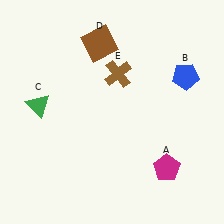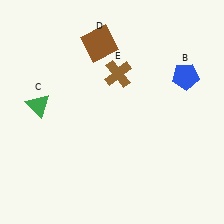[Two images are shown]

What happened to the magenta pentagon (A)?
The magenta pentagon (A) was removed in Image 2. It was in the bottom-right area of Image 1.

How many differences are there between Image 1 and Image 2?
There is 1 difference between the two images.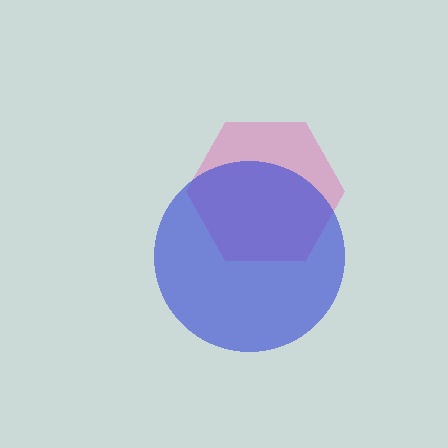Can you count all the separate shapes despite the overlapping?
Yes, there are 2 separate shapes.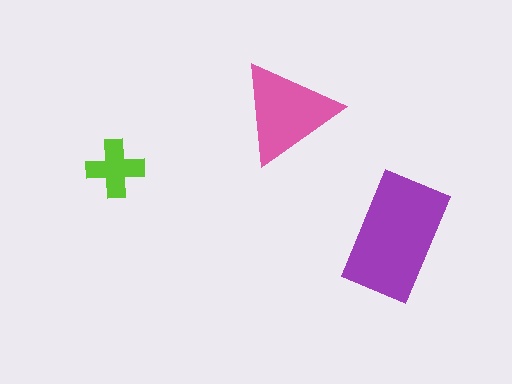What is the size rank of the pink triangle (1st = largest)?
2nd.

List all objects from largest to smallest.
The purple rectangle, the pink triangle, the lime cross.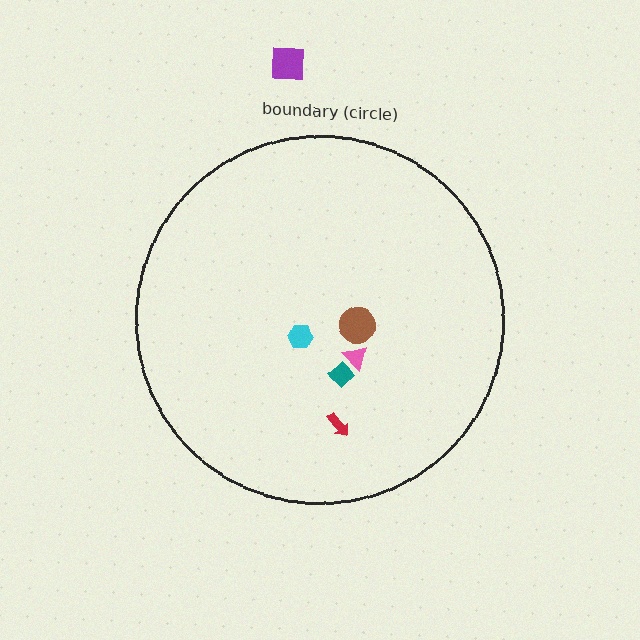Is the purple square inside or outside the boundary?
Outside.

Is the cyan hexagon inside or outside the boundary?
Inside.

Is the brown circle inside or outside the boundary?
Inside.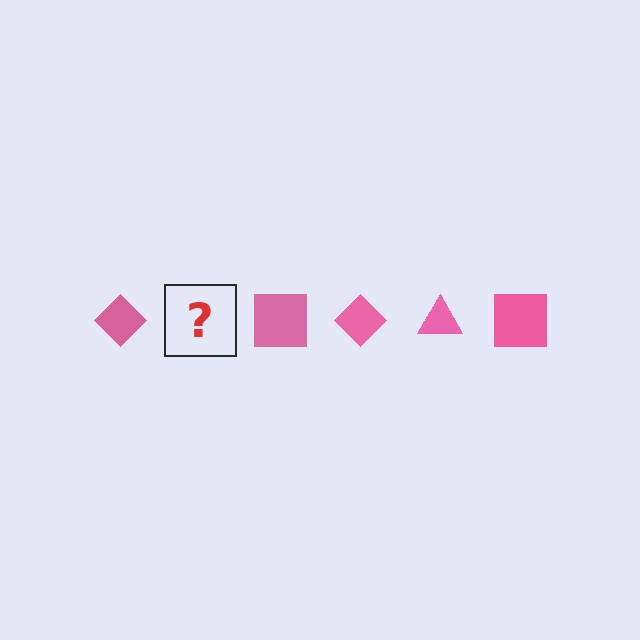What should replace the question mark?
The question mark should be replaced with a pink triangle.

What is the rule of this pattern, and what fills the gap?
The rule is that the pattern cycles through diamond, triangle, square shapes in pink. The gap should be filled with a pink triangle.